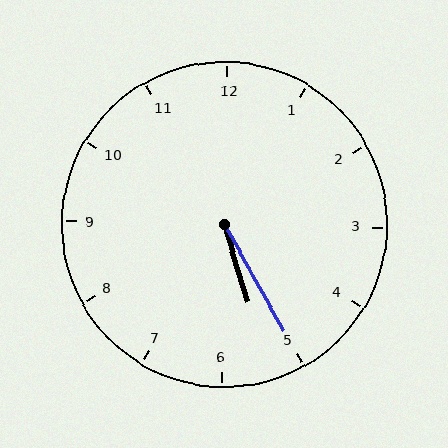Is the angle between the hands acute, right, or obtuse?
It is acute.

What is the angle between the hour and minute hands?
Approximately 12 degrees.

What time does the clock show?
5:25.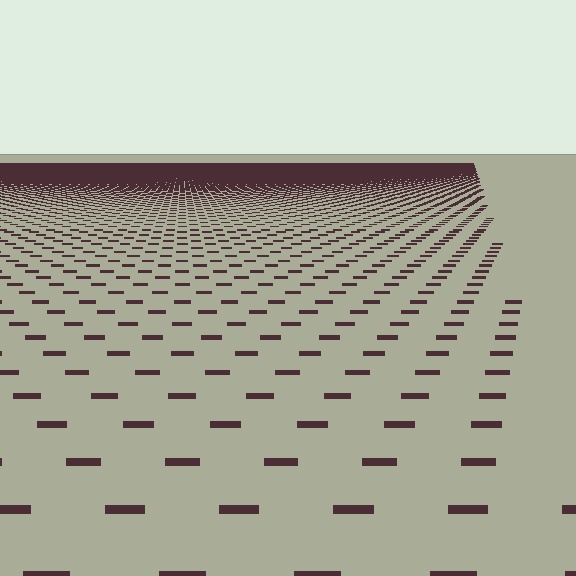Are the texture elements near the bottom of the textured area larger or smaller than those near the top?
Larger. Near the bottom, elements are closer to the viewer and appear at a bigger on-screen size.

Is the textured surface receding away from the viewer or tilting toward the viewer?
The surface is receding away from the viewer. Texture elements get smaller and denser toward the top.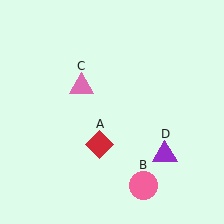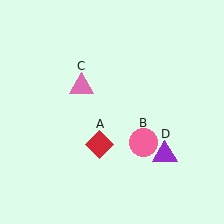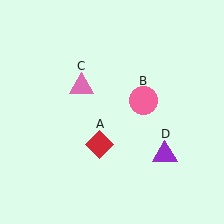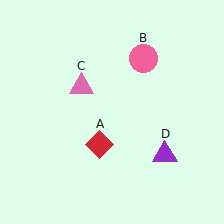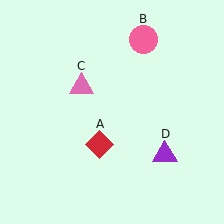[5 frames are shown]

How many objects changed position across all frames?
1 object changed position: pink circle (object B).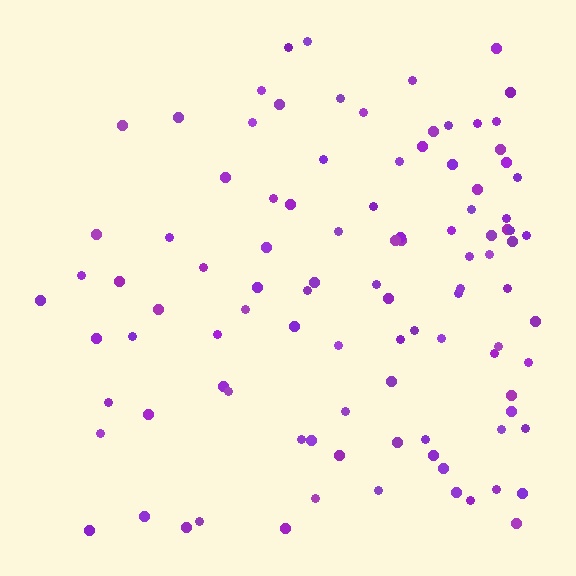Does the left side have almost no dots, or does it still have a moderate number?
Still a moderate number, just noticeably fewer than the right.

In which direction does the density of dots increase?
From left to right, with the right side densest.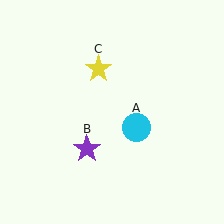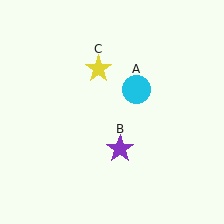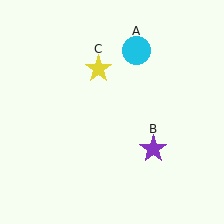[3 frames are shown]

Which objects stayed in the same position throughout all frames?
Yellow star (object C) remained stationary.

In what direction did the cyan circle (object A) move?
The cyan circle (object A) moved up.